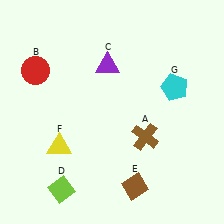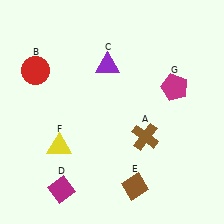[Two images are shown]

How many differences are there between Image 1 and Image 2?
There are 2 differences between the two images.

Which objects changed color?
D changed from lime to magenta. G changed from cyan to magenta.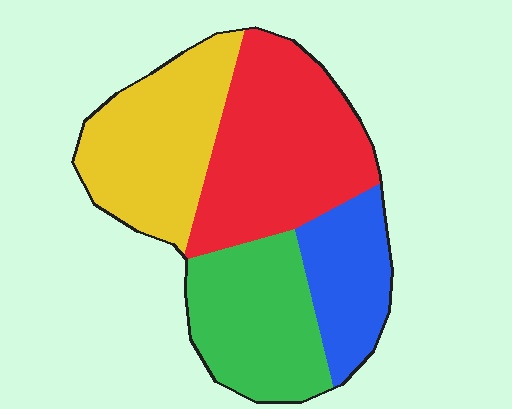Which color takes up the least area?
Blue, at roughly 15%.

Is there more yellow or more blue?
Yellow.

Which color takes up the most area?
Red, at roughly 35%.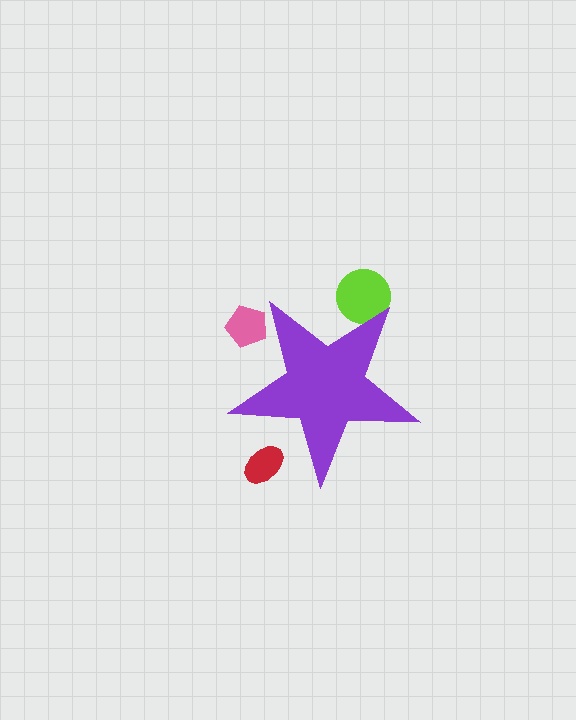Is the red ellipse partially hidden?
Yes, the red ellipse is partially hidden behind the purple star.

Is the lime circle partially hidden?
Yes, the lime circle is partially hidden behind the purple star.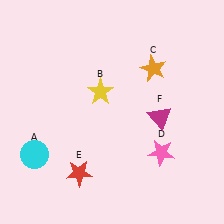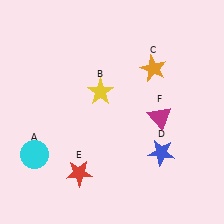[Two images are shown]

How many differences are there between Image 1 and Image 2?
There is 1 difference between the two images.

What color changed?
The star (D) changed from pink in Image 1 to blue in Image 2.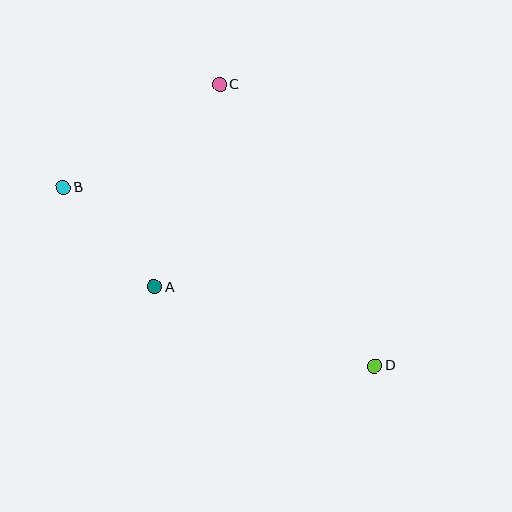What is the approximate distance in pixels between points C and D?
The distance between C and D is approximately 321 pixels.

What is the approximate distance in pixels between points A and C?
The distance between A and C is approximately 213 pixels.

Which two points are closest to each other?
Points A and B are closest to each other.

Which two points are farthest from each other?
Points B and D are farthest from each other.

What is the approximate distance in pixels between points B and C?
The distance between B and C is approximately 187 pixels.